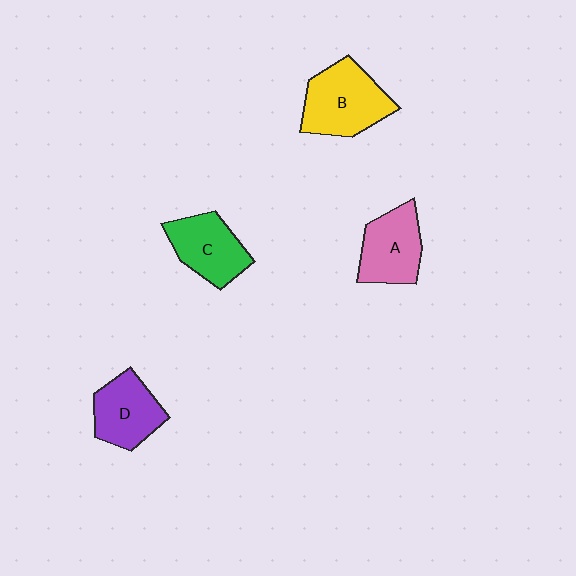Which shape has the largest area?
Shape B (yellow).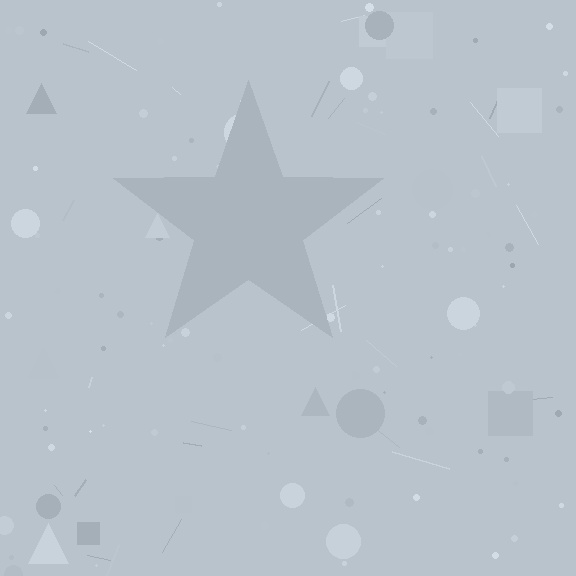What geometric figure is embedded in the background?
A star is embedded in the background.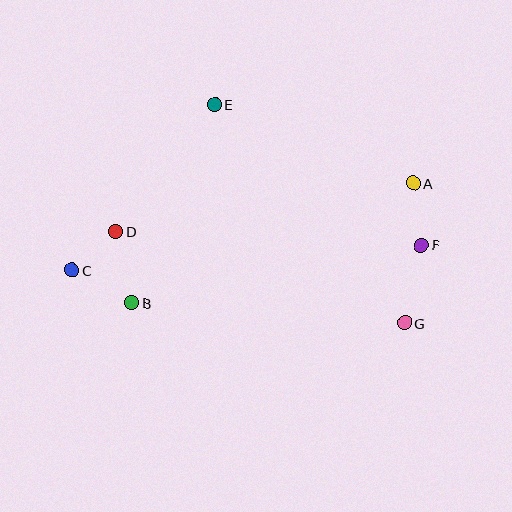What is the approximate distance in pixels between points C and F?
The distance between C and F is approximately 351 pixels.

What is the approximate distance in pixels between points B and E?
The distance between B and E is approximately 215 pixels.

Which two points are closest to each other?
Points C and D are closest to each other.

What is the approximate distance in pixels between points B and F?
The distance between B and F is approximately 296 pixels.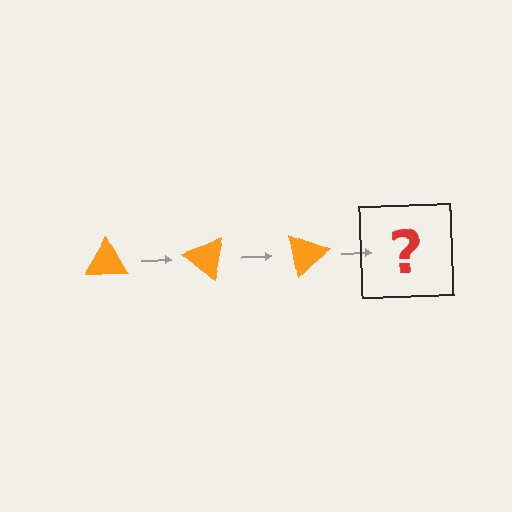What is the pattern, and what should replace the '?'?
The pattern is that the triangle rotates 40 degrees each step. The '?' should be an orange triangle rotated 120 degrees.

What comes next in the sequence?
The next element should be an orange triangle rotated 120 degrees.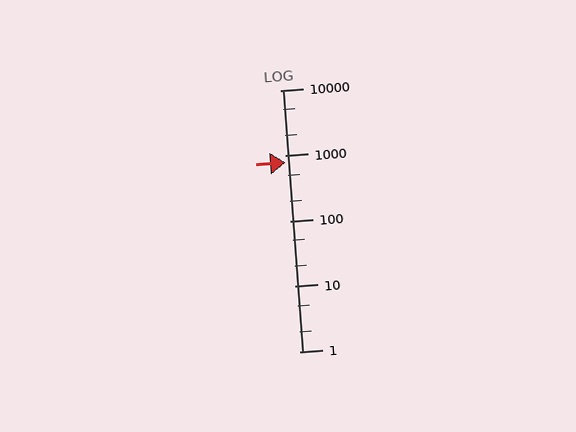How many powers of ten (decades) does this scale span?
The scale spans 4 decades, from 1 to 10000.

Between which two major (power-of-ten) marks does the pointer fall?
The pointer is between 100 and 1000.